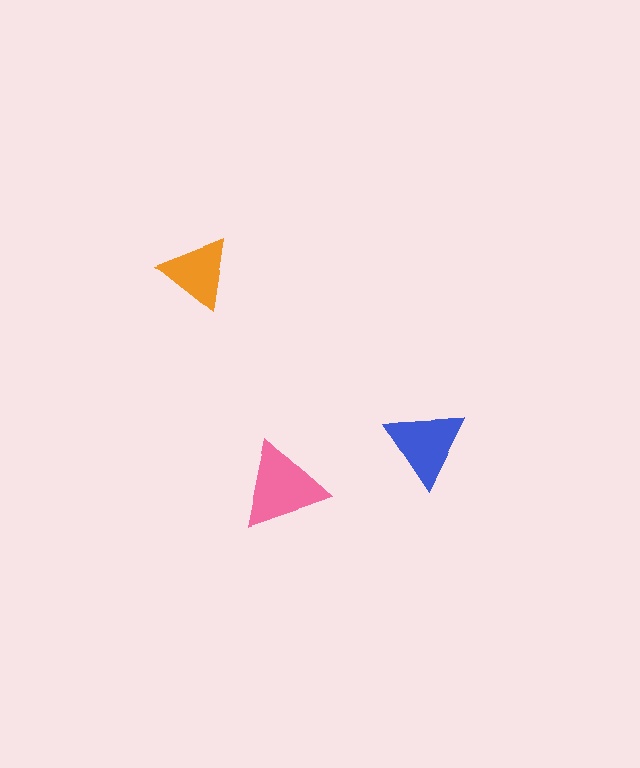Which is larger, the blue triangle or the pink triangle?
The pink one.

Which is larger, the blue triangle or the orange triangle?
The blue one.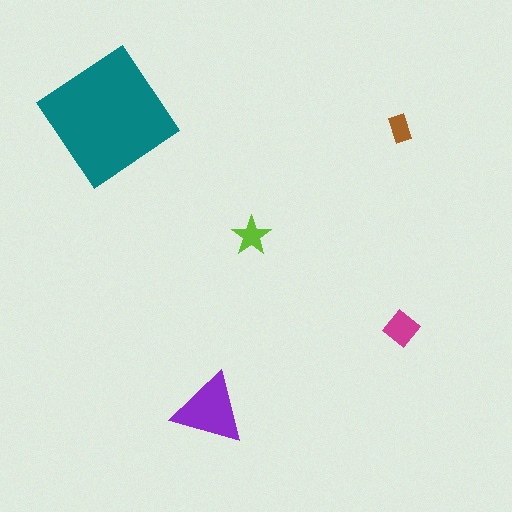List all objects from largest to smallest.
The teal diamond, the purple triangle, the magenta diamond, the lime star, the brown rectangle.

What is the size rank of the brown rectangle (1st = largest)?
5th.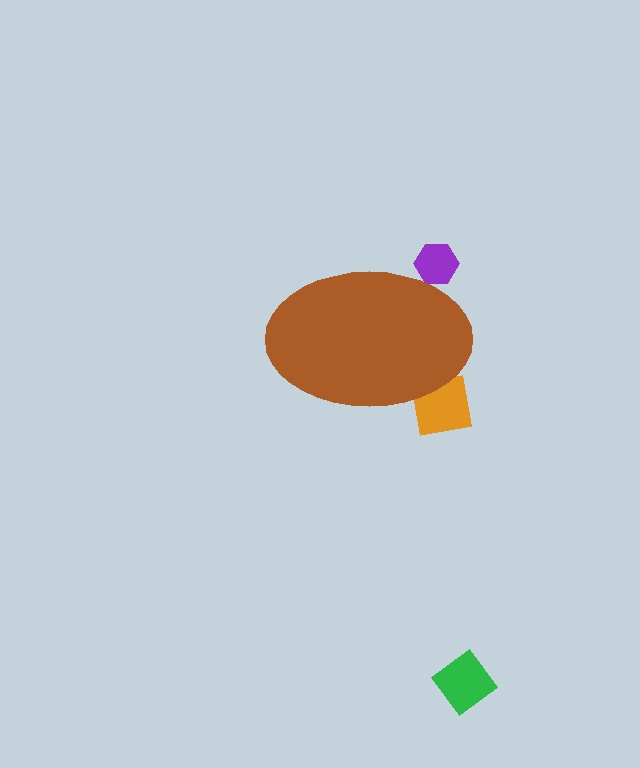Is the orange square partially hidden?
Yes, the orange square is partially hidden behind the brown ellipse.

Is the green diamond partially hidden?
No, the green diamond is fully visible.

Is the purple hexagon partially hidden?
Yes, the purple hexagon is partially hidden behind the brown ellipse.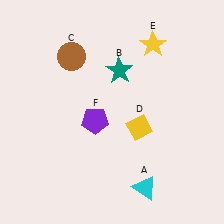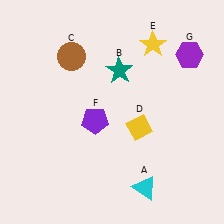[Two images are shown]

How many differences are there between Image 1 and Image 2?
There is 1 difference between the two images.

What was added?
A purple hexagon (G) was added in Image 2.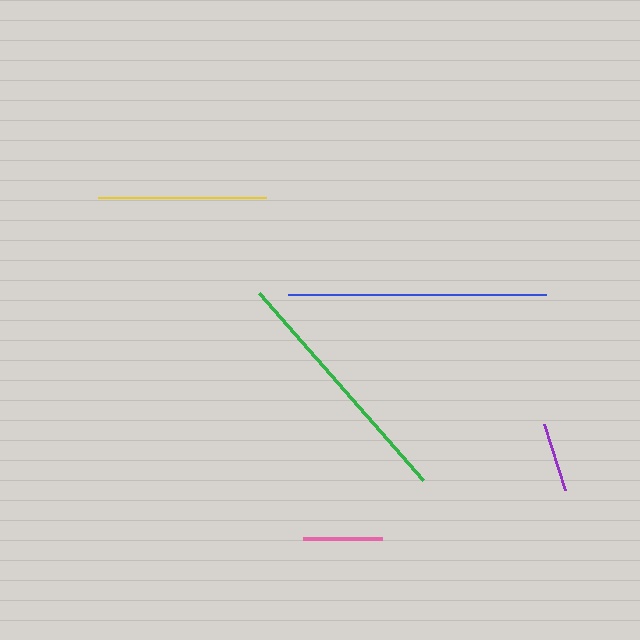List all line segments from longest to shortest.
From longest to shortest: blue, green, yellow, pink, purple.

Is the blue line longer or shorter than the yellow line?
The blue line is longer than the yellow line.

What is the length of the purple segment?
The purple segment is approximately 69 pixels long.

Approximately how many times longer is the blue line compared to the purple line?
The blue line is approximately 3.8 times the length of the purple line.